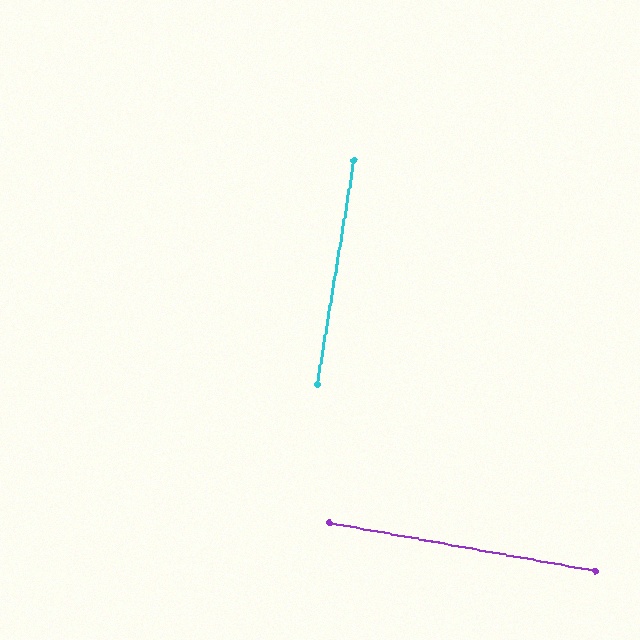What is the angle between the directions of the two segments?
Approximately 89 degrees.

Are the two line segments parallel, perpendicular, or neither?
Perpendicular — they meet at approximately 89°.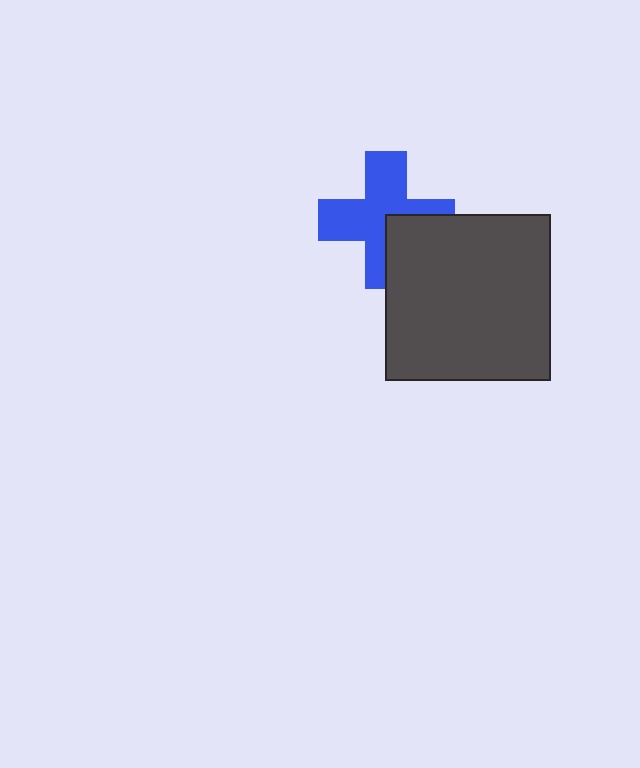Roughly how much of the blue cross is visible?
Most of it is visible (roughly 69%).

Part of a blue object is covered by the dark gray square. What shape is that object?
It is a cross.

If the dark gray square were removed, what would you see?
You would see the complete blue cross.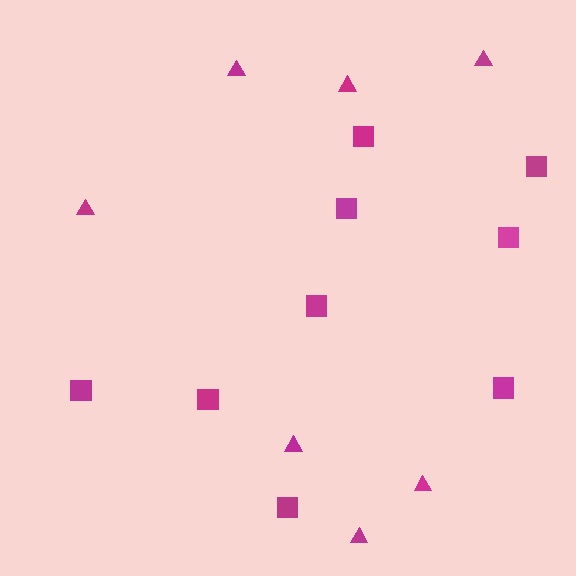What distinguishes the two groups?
There are 2 groups: one group of squares (9) and one group of triangles (7).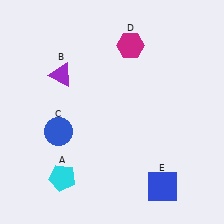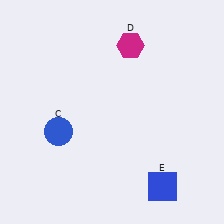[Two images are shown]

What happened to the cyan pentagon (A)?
The cyan pentagon (A) was removed in Image 2. It was in the bottom-left area of Image 1.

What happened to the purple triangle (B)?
The purple triangle (B) was removed in Image 2. It was in the top-left area of Image 1.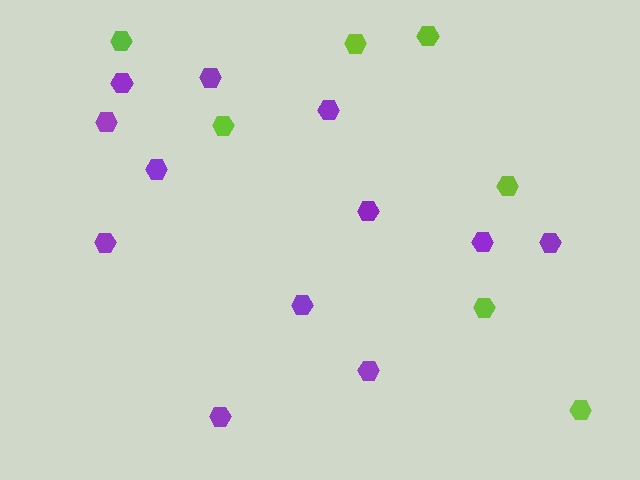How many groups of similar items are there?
There are 2 groups: one group of lime hexagons (7) and one group of purple hexagons (12).